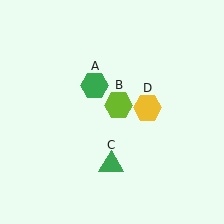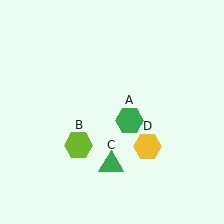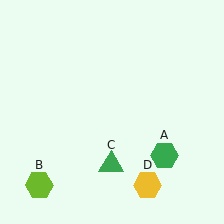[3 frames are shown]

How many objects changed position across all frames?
3 objects changed position: green hexagon (object A), lime hexagon (object B), yellow hexagon (object D).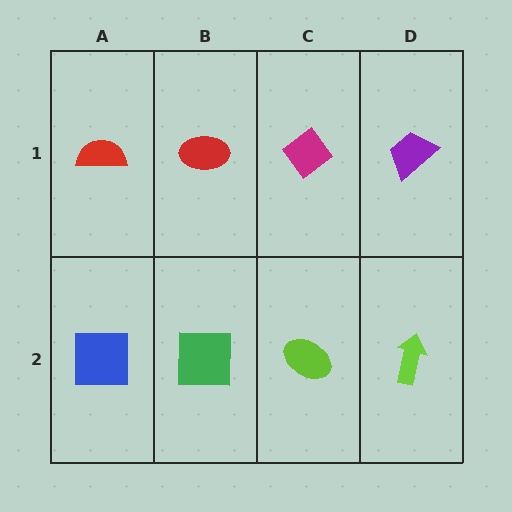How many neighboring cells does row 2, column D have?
2.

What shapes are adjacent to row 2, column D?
A purple trapezoid (row 1, column D), a lime ellipse (row 2, column C).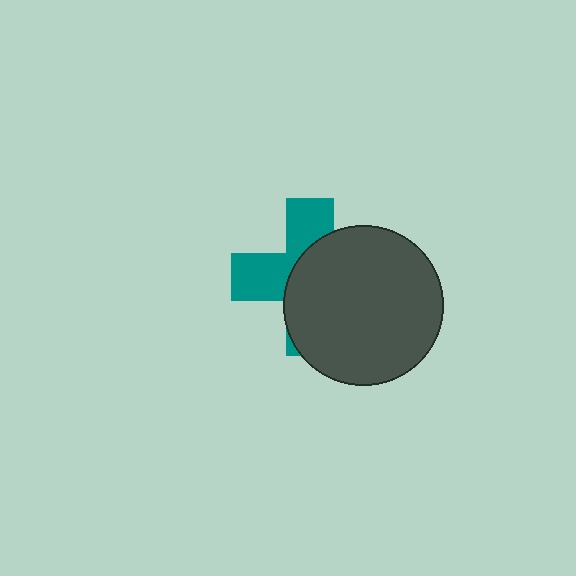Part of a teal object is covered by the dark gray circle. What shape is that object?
It is a cross.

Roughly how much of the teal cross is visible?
A small part of it is visible (roughly 41%).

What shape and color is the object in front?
The object in front is a dark gray circle.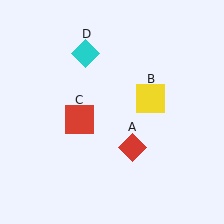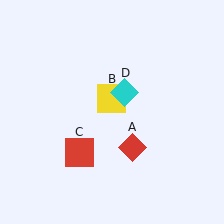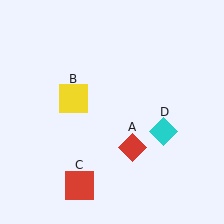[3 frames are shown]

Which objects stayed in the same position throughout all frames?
Red diamond (object A) remained stationary.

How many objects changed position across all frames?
3 objects changed position: yellow square (object B), red square (object C), cyan diamond (object D).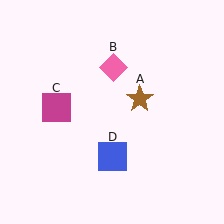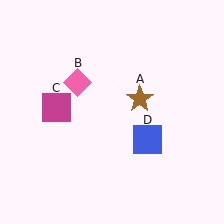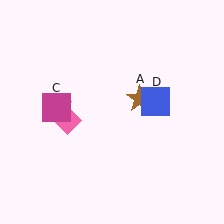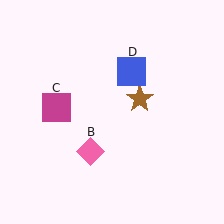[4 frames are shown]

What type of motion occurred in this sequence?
The pink diamond (object B), blue square (object D) rotated counterclockwise around the center of the scene.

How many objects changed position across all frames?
2 objects changed position: pink diamond (object B), blue square (object D).